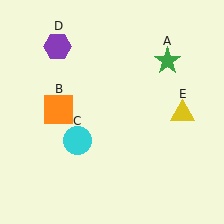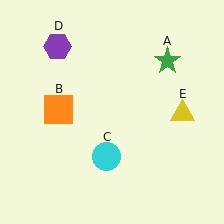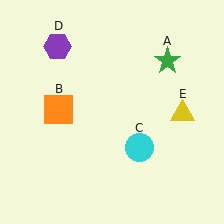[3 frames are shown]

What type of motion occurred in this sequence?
The cyan circle (object C) rotated counterclockwise around the center of the scene.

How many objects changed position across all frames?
1 object changed position: cyan circle (object C).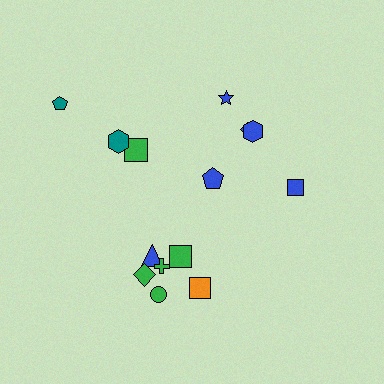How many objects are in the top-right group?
There are 5 objects.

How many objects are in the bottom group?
There are 6 objects.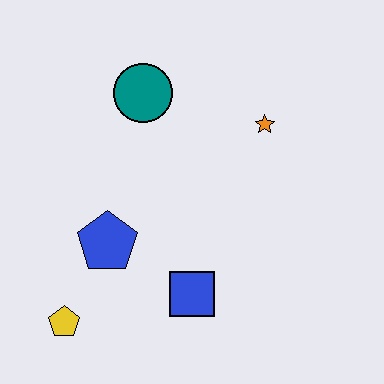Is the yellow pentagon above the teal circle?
No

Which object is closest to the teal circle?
The orange star is closest to the teal circle.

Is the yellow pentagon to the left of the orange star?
Yes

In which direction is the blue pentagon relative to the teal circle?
The blue pentagon is below the teal circle.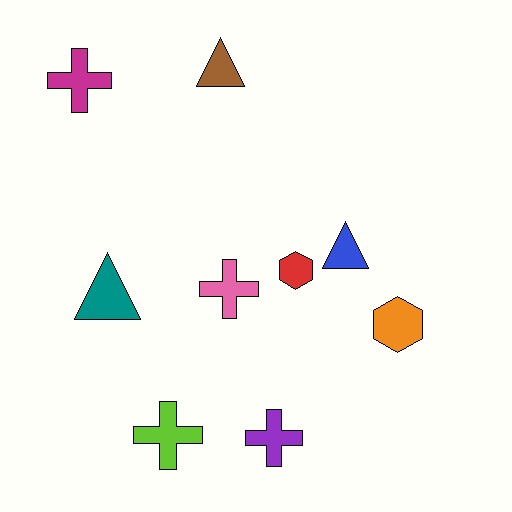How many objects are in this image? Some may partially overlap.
There are 9 objects.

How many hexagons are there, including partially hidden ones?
There are 2 hexagons.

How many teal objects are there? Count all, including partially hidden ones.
There is 1 teal object.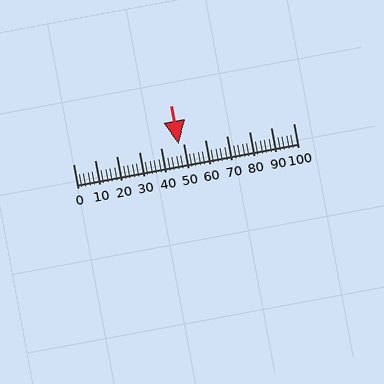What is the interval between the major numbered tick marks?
The major tick marks are spaced 10 units apart.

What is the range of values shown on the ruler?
The ruler shows values from 0 to 100.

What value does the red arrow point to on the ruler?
The red arrow points to approximately 48.